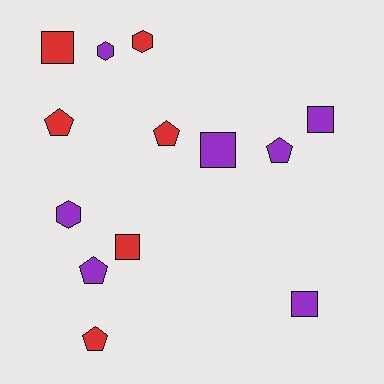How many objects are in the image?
There are 13 objects.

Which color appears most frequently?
Purple, with 7 objects.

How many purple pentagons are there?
There are 2 purple pentagons.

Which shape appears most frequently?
Pentagon, with 5 objects.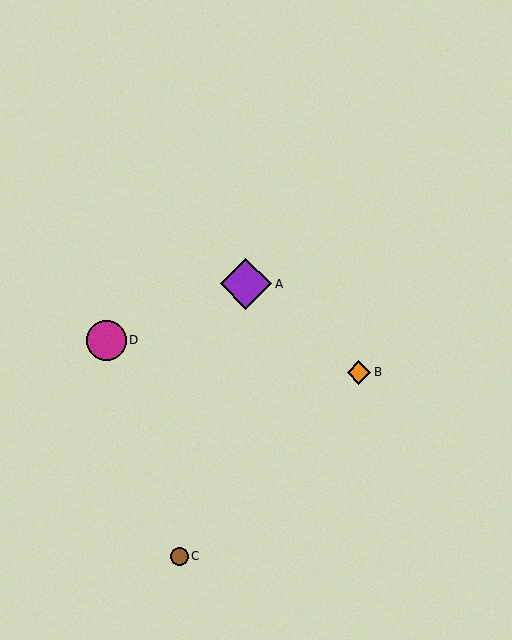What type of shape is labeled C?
Shape C is a brown circle.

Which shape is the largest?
The purple diamond (labeled A) is the largest.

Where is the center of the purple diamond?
The center of the purple diamond is at (246, 284).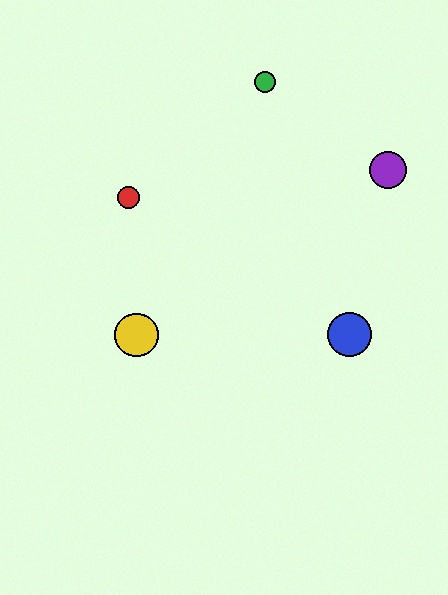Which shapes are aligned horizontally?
The blue circle, the yellow circle are aligned horizontally.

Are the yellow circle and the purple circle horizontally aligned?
No, the yellow circle is at y≈335 and the purple circle is at y≈170.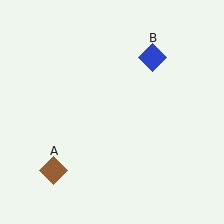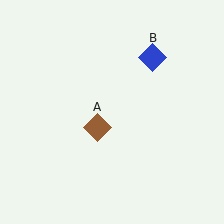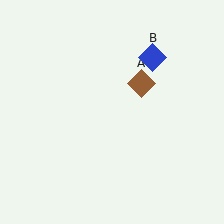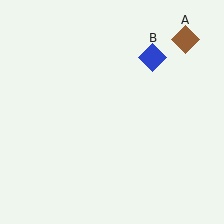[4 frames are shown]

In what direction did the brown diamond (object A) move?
The brown diamond (object A) moved up and to the right.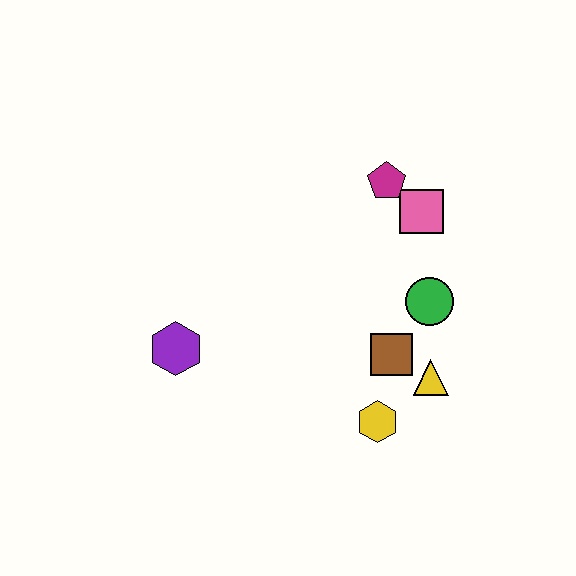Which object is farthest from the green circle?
The purple hexagon is farthest from the green circle.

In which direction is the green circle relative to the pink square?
The green circle is below the pink square.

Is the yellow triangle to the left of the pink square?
No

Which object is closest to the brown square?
The yellow triangle is closest to the brown square.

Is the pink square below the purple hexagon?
No